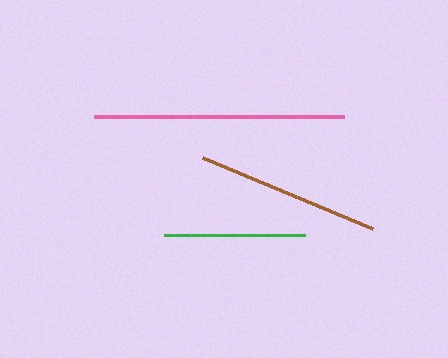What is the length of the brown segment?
The brown segment is approximately 184 pixels long.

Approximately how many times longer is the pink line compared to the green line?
The pink line is approximately 1.8 times the length of the green line.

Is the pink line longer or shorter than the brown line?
The pink line is longer than the brown line.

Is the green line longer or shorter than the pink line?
The pink line is longer than the green line.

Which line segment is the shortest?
The green line is the shortest at approximately 142 pixels.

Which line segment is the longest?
The pink line is the longest at approximately 250 pixels.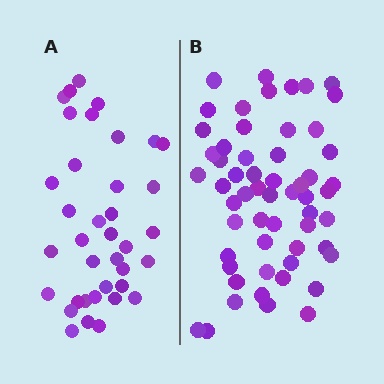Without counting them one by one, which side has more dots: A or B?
Region B (the right region) has more dots.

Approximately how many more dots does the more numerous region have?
Region B has approximately 20 more dots than region A.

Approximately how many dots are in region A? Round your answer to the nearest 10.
About 40 dots. (The exact count is 37, which rounds to 40.)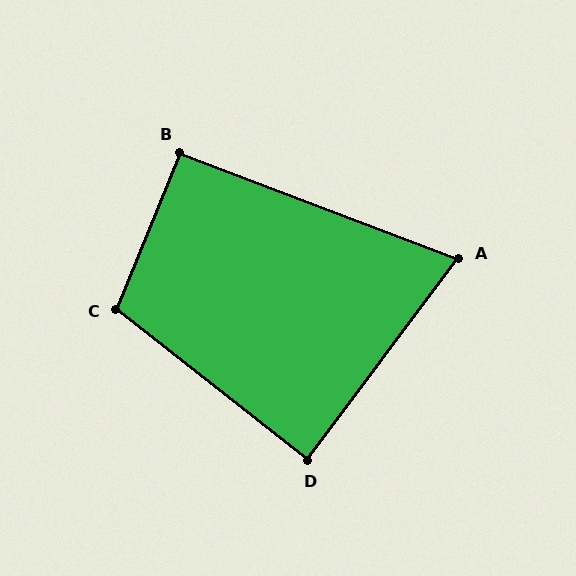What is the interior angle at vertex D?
Approximately 89 degrees (approximately right).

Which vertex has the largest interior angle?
C, at approximately 106 degrees.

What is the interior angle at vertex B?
Approximately 91 degrees (approximately right).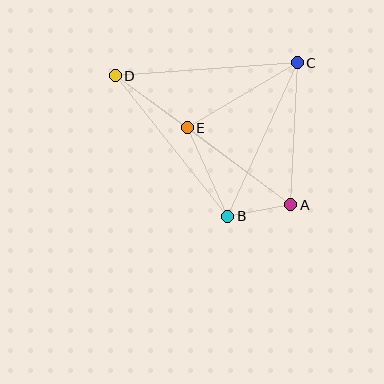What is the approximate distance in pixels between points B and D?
The distance between B and D is approximately 180 pixels.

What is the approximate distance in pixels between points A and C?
The distance between A and C is approximately 142 pixels.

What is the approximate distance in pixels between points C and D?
The distance between C and D is approximately 183 pixels.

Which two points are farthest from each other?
Points A and D are farthest from each other.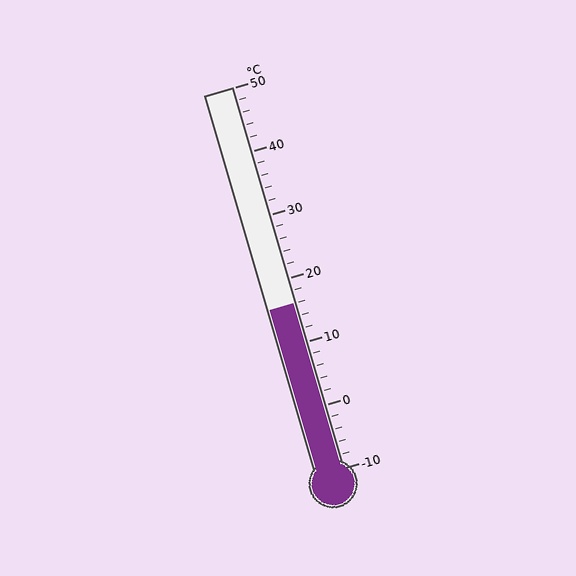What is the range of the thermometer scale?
The thermometer scale ranges from -10°C to 50°C.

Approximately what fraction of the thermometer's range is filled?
The thermometer is filled to approximately 45% of its range.